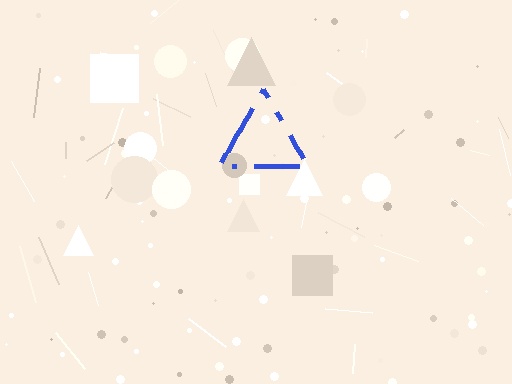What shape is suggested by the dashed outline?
The dashed outline suggests a triangle.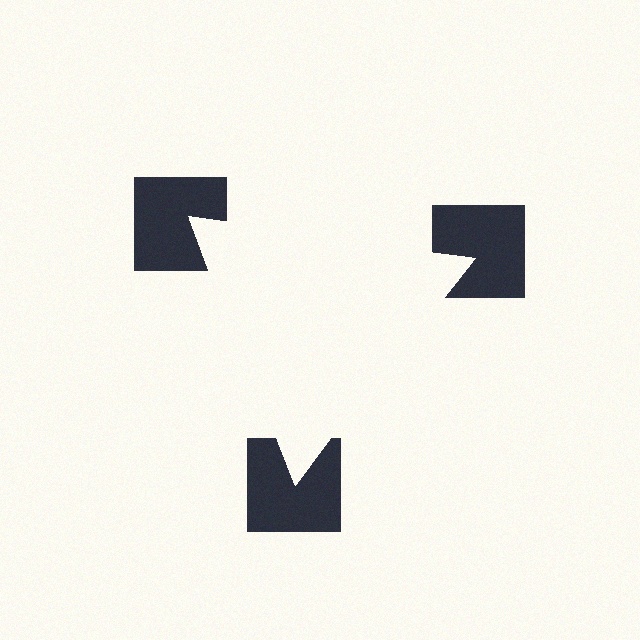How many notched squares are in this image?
There are 3 — one at each vertex of the illusory triangle.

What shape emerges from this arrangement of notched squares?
An illusory triangle — its edges are inferred from the aligned wedge cuts in the notched squares, not physically drawn.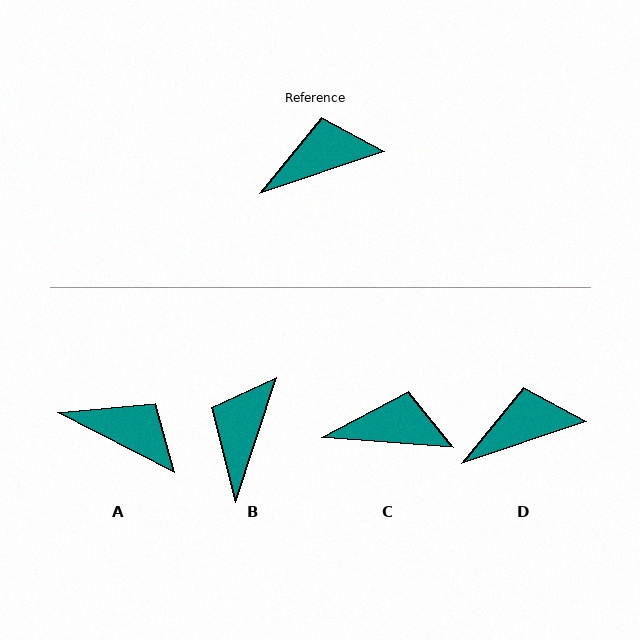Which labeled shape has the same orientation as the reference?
D.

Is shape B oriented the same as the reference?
No, it is off by about 53 degrees.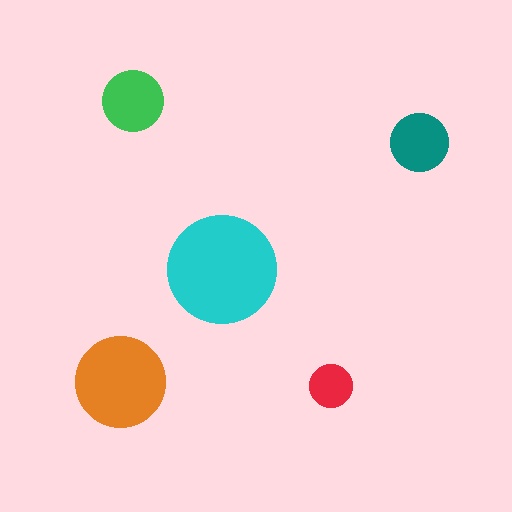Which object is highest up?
The green circle is topmost.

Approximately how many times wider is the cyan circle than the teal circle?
About 2 times wider.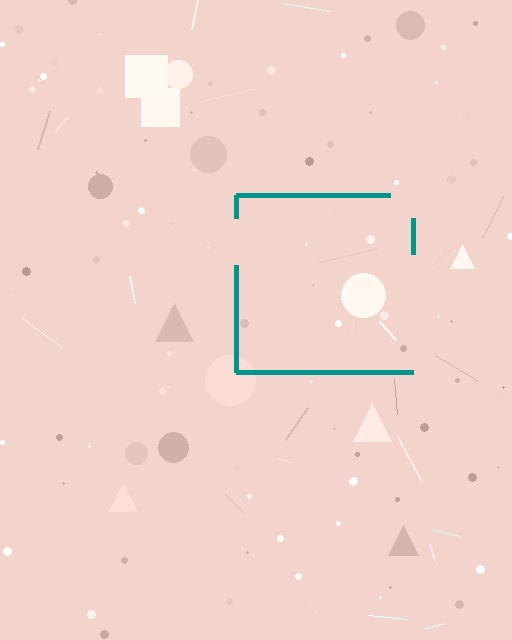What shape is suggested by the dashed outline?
The dashed outline suggests a square.